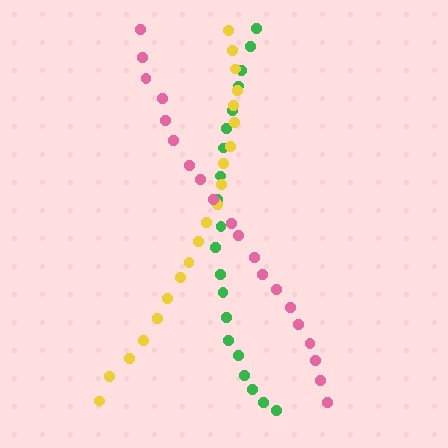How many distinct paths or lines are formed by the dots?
There are 3 distinct paths.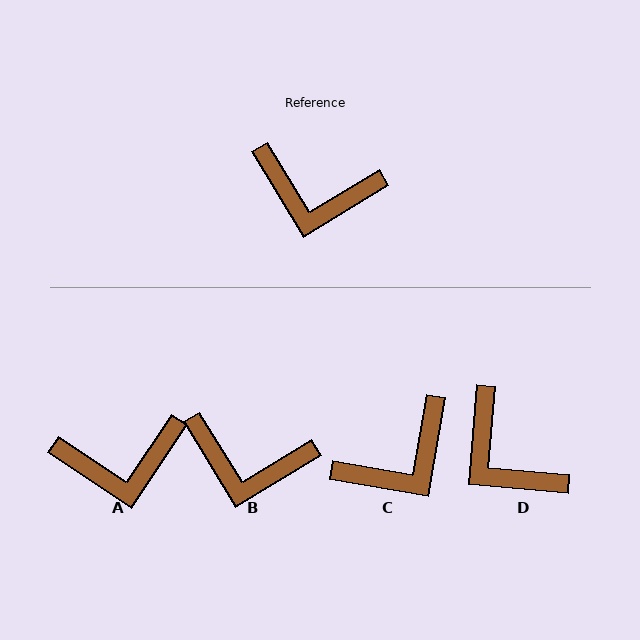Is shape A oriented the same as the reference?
No, it is off by about 25 degrees.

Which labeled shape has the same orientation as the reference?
B.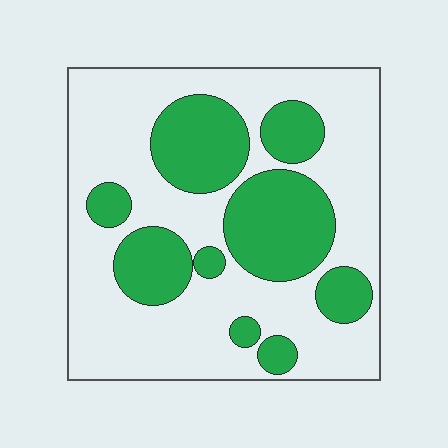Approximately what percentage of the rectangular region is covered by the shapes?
Approximately 35%.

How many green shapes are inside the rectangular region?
9.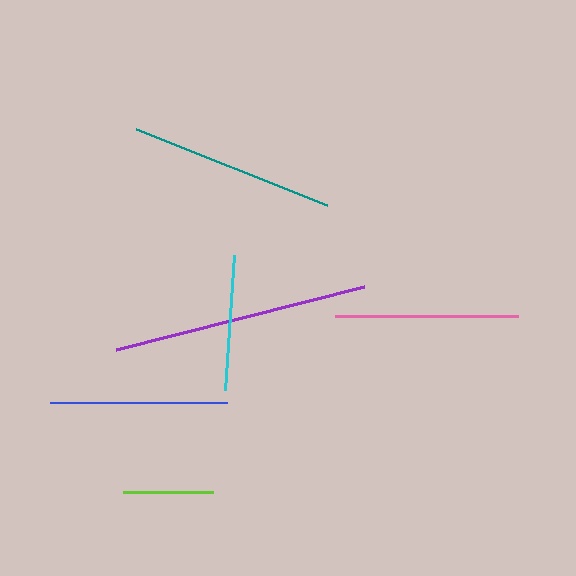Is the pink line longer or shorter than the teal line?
The teal line is longer than the pink line.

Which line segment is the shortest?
The lime line is the shortest at approximately 90 pixels.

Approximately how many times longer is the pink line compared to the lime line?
The pink line is approximately 2.0 times the length of the lime line.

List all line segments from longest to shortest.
From longest to shortest: purple, teal, pink, blue, cyan, lime.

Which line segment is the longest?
The purple line is the longest at approximately 256 pixels.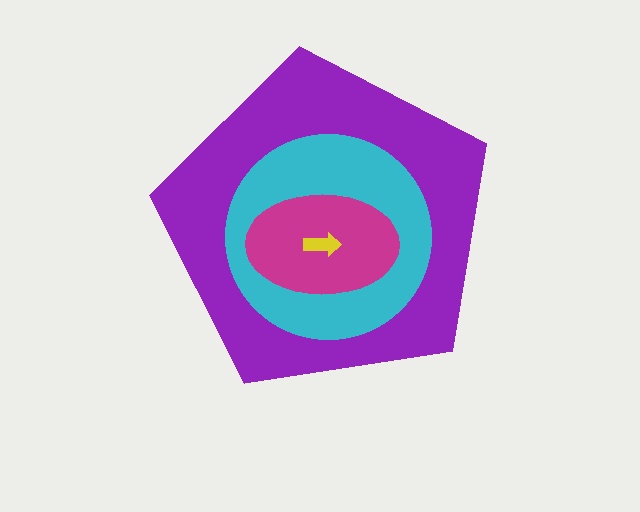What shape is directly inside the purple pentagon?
The cyan circle.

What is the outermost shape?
The purple pentagon.